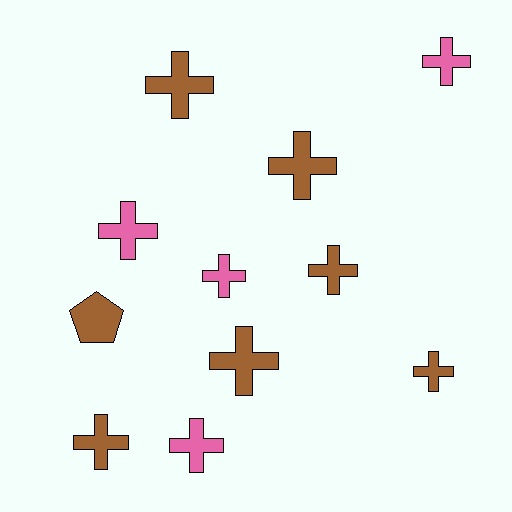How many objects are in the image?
There are 11 objects.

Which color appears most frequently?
Brown, with 7 objects.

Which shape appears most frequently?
Cross, with 10 objects.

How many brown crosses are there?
There are 6 brown crosses.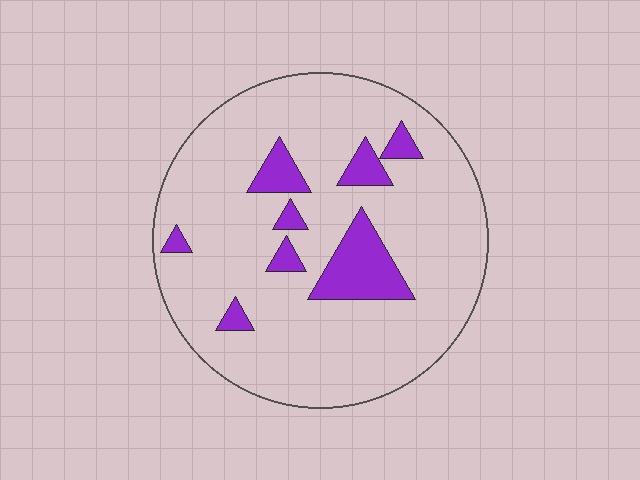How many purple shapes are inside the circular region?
8.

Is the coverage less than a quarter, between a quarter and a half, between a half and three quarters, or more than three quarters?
Less than a quarter.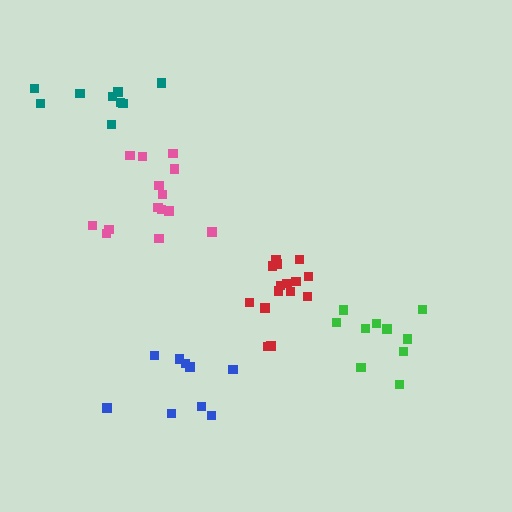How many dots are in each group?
Group 1: 15 dots, Group 2: 9 dots, Group 3: 14 dots, Group 4: 9 dots, Group 5: 10 dots (57 total).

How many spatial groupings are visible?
There are 5 spatial groupings.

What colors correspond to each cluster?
The clusters are colored: red, blue, pink, teal, green.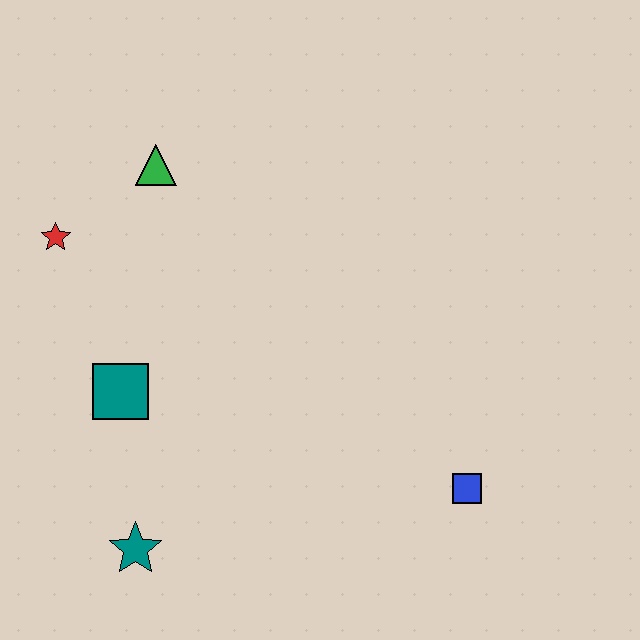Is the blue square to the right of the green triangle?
Yes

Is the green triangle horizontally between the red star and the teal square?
No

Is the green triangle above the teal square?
Yes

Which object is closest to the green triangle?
The red star is closest to the green triangle.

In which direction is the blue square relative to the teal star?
The blue square is to the right of the teal star.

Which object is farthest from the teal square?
The blue square is farthest from the teal square.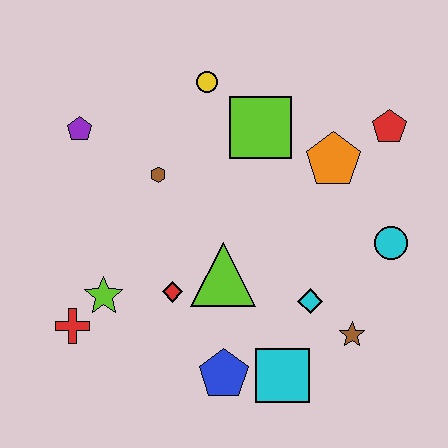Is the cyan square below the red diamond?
Yes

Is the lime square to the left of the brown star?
Yes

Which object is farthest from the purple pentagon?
The brown star is farthest from the purple pentagon.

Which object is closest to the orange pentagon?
The red pentagon is closest to the orange pentagon.